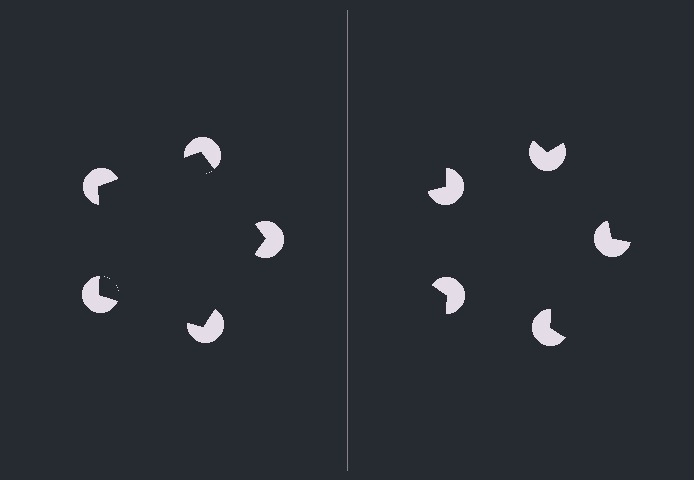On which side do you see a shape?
An illusory pentagon appears on the left side. On the right side the wedge cuts are rotated, so no coherent shape forms.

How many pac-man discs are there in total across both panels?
10 — 5 on each side.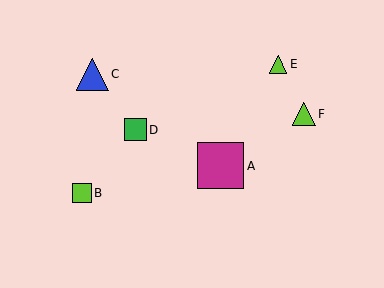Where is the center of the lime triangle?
The center of the lime triangle is at (278, 64).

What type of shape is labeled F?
Shape F is a lime triangle.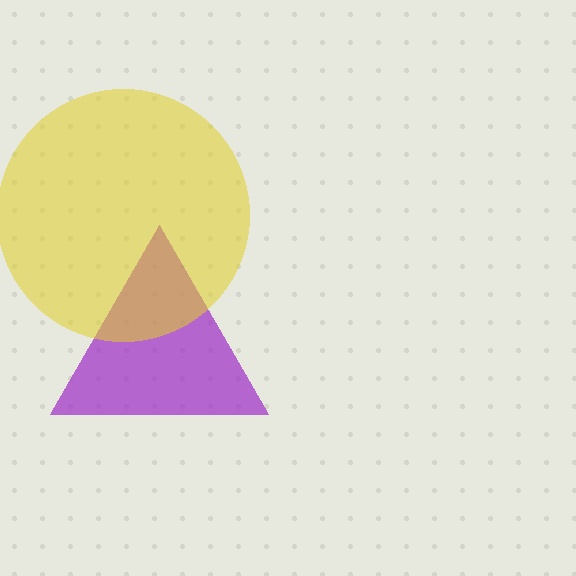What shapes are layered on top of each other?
The layered shapes are: a purple triangle, a yellow circle.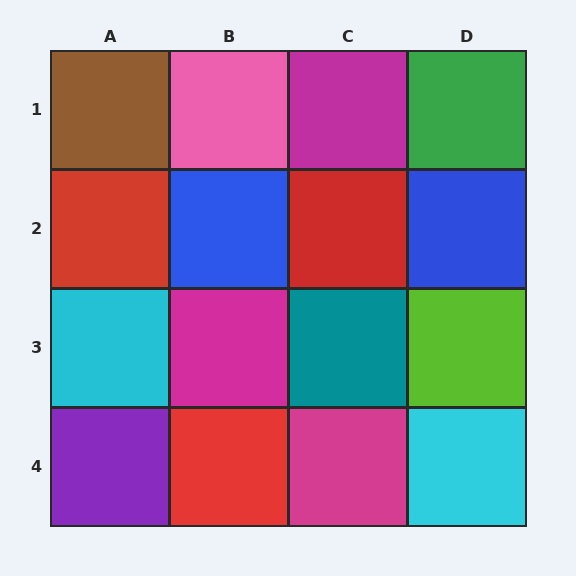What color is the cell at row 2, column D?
Blue.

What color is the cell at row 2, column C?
Red.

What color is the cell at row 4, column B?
Red.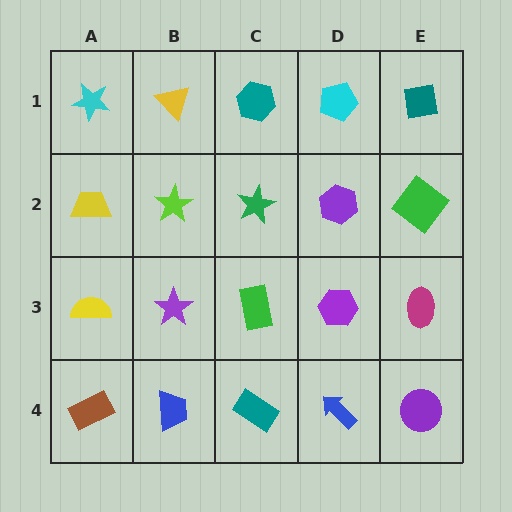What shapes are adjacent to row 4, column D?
A purple hexagon (row 3, column D), a teal rectangle (row 4, column C), a purple circle (row 4, column E).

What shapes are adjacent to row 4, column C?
A green rectangle (row 3, column C), a blue trapezoid (row 4, column B), a blue arrow (row 4, column D).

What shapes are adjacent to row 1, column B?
A lime star (row 2, column B), a cyan star (row 1, column A), a teal hexagon (row 1, column C).